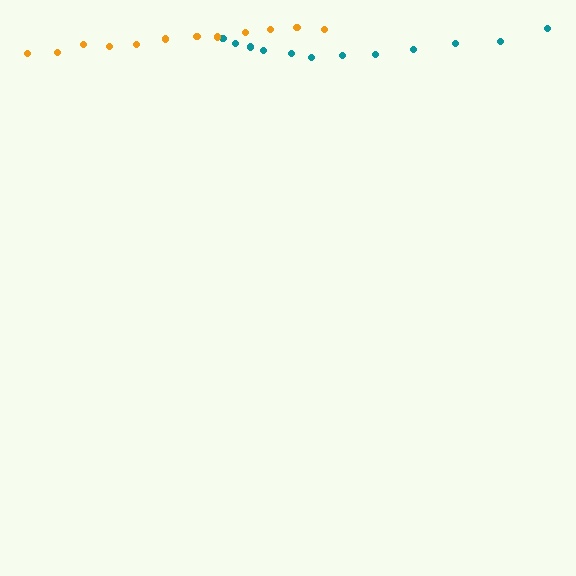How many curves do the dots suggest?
There are 2 distinct paths.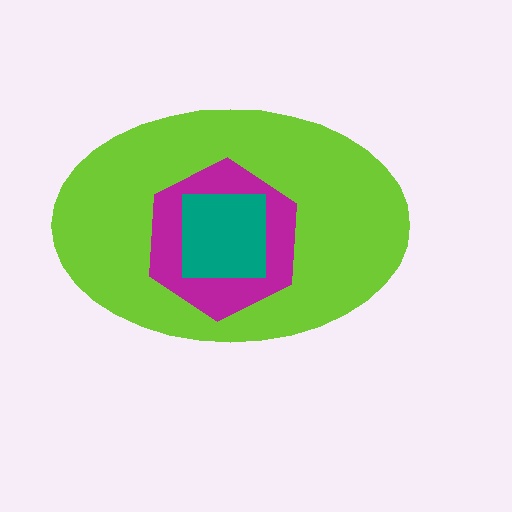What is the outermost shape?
The lime ellipse.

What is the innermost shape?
The teal square.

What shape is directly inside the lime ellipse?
The magenta hexagon.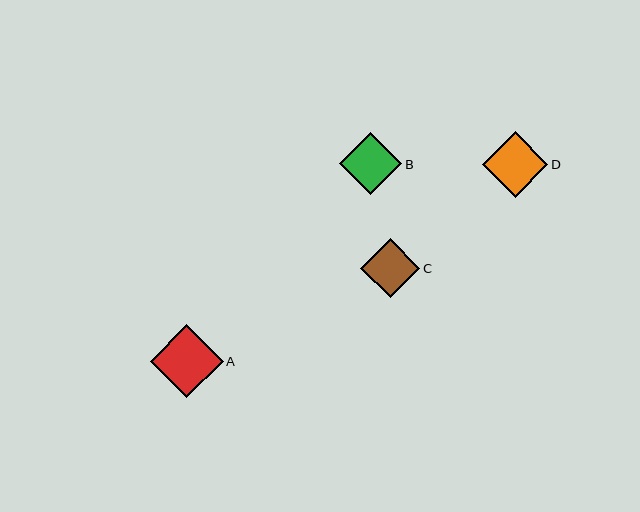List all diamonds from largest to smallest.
From largest to smallest: A, D, B, C.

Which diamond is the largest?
Diamond A is the largest with a size of approximately 73 pixels.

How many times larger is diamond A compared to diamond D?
Diamond A is approximately 1.1 times the size of diamond D.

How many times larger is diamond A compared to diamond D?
Diamond A is approximately 1.1 times the size of diamond D.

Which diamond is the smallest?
Diamond C is the smallest with a size of approximately 59 pixels.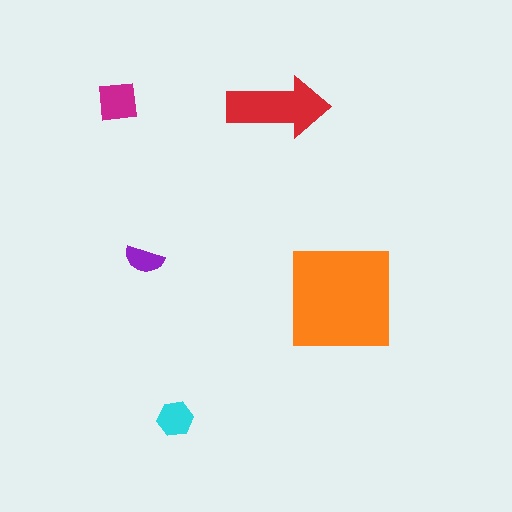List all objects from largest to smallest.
The orange square, the red arrow, the magenta square, the cyan hexagon, the purple semicircle.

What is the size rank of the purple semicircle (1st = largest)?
5th.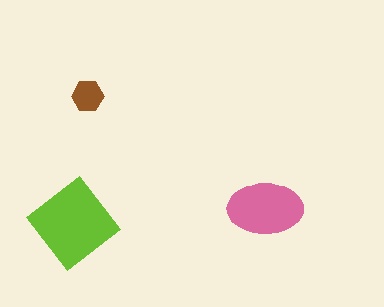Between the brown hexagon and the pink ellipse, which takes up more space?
The pink ellipse.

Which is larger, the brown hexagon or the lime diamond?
The lime diamond.